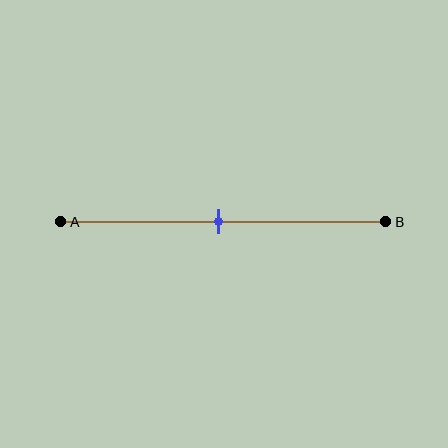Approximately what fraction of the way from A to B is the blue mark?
The blue mark is approximately 50% of the way from A to B.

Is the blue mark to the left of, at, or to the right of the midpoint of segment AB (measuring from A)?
The blue mark is approximately at the midpoint of segment AB.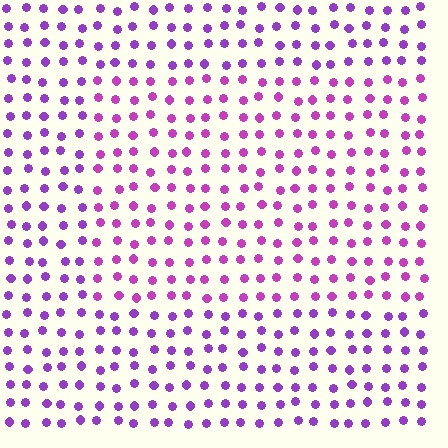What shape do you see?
I see a rectangle.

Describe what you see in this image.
The image is filled with small purple elements in a uniform arrangement. A rectangle-shaped region is visible where the elements are tinted to a slightly different hue, forming a subtle color boundary.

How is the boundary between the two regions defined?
The boundary is defined purely by a slight shift in hue (about 25 degrees). Spacing, size, and orientation are identical on both sides.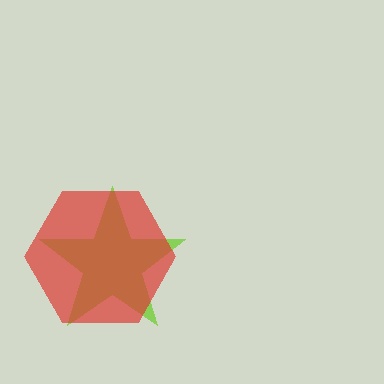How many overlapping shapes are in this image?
There are 2 overlapping shapes in the image.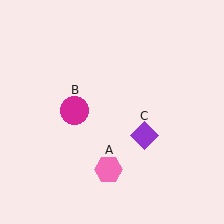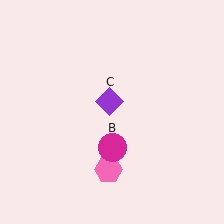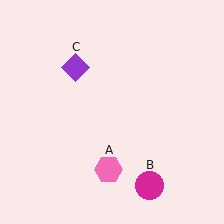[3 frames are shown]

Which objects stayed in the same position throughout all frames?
Pink hexagon (object A) remained stationary.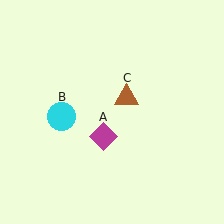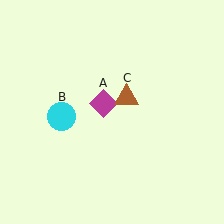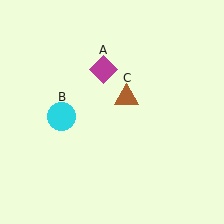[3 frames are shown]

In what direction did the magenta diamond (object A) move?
The magenta diamond (object A) moved up.